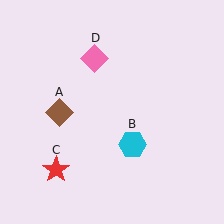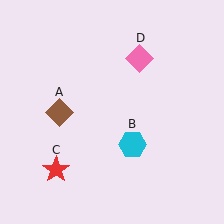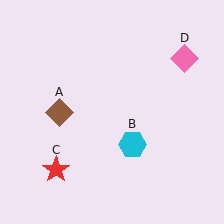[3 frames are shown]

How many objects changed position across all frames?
1 object changed position: pink diamond (object D).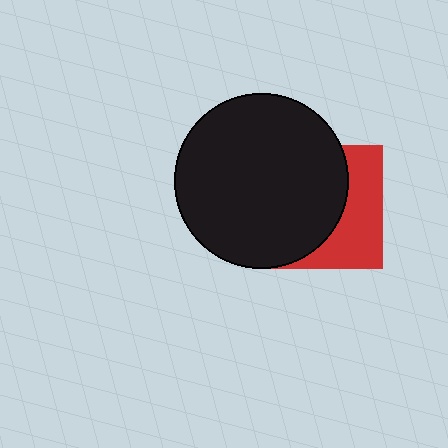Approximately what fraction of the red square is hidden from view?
Roughly 61% of the red square is hidden behind the black circle.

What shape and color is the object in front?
The object in front is a black circle.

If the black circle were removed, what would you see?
You would see the complete red square.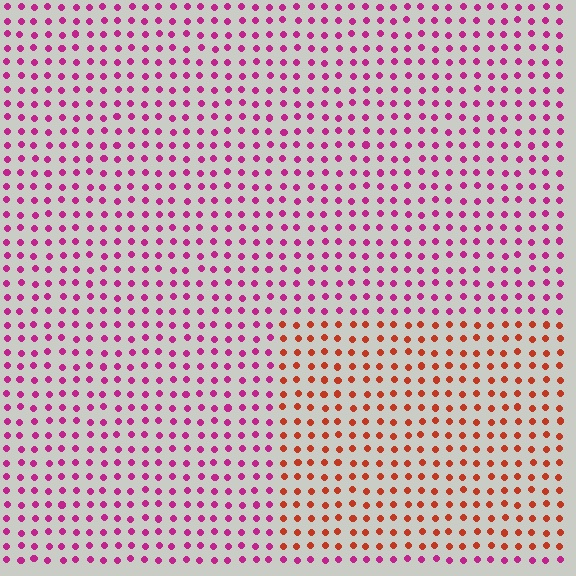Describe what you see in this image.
The image is filled with small magenta elements in a uniform arrangement. A rectangle-shaped region is visible where the elements are tinted to a slightly different hue, forming a subtle color boundary.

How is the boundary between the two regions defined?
The boundary is defined purely by a slight shift in hue (about 50 degrees). Spacing, size, and orientation are identical on both sides.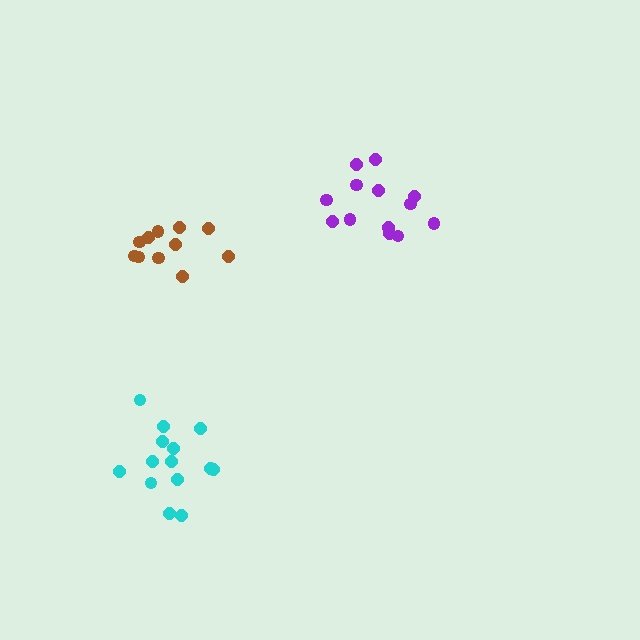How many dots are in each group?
Group 1: 11 dots, Group 2: 13 dots, Group 3: 14 dots (38 total).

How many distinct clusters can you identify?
There are 3 distinct clusters.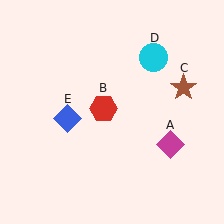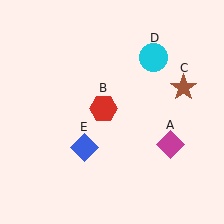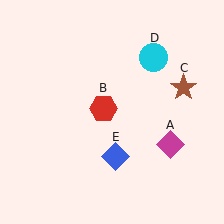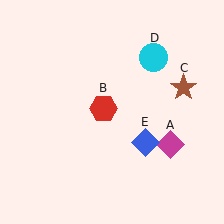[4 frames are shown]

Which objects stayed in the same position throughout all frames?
Magenta diamond (object A) and red hexagon (object B) and brown star (object C) and cyan circle (object D) remained stationary.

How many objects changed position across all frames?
1 object changed position: blue diamond (object E).